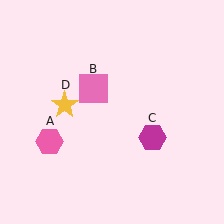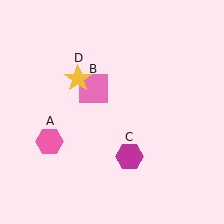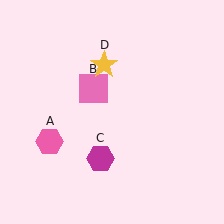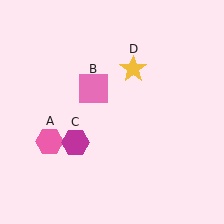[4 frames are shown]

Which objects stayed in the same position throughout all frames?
Pink hexagon (object A) and pink square (object B) remained stationary.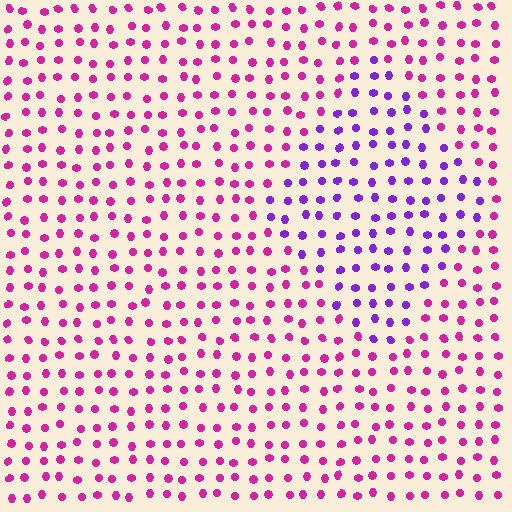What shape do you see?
I see a diamond.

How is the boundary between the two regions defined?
The boundary is defined purely by a slight shift in hue (about 45 degrees). Spacing, size, and orientation are identical on both sides.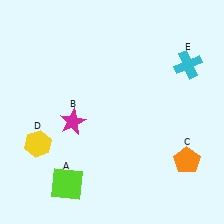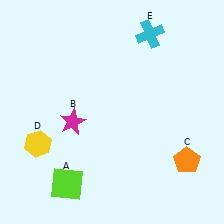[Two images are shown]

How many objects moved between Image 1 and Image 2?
1 object moved between the two images.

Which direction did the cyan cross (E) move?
The cyan cross (E) moved left.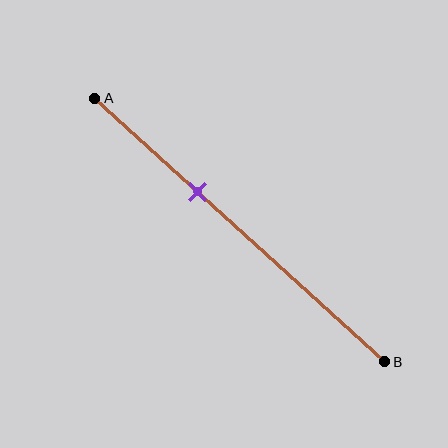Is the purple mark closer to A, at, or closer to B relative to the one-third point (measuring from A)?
The purple mark is approximately at the one-third point of segment AB.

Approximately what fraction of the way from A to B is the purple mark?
The purple mark is approximately 35% of the way from A to B.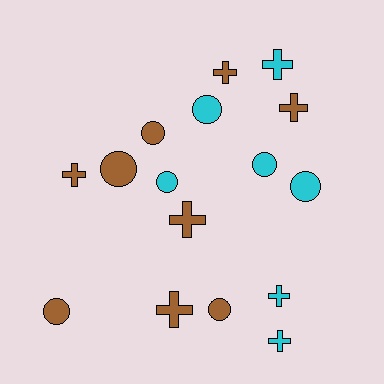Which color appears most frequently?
Brown, with 9 objects.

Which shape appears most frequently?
Circle, with 8 objects.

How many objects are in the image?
There are 16 objects.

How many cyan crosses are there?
There are 3 cyan crosses.